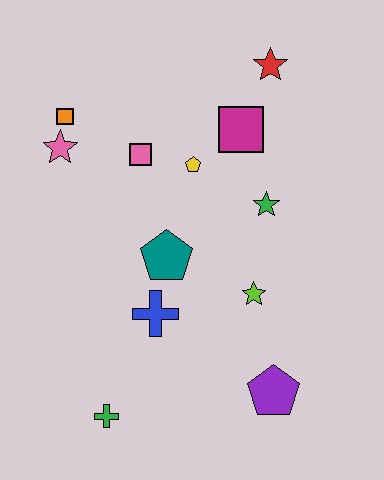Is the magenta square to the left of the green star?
Yes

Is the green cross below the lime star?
Yes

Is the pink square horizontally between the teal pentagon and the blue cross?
No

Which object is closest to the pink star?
The orange square is closest to the pink star.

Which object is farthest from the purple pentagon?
The orange square is farthest from the purple pentagon.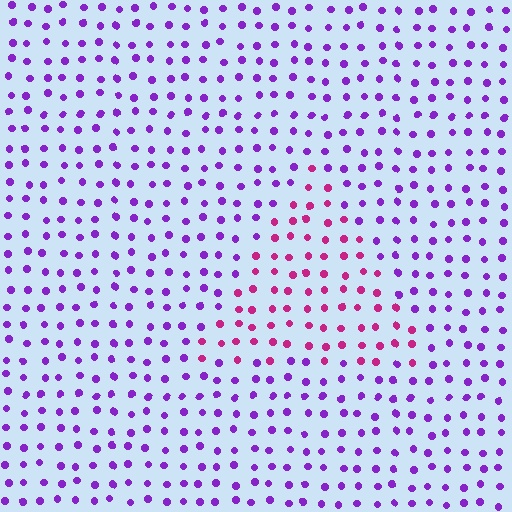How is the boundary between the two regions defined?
The boundary is defined purely by a slight shift in hue (about 47 degrees). Spacing, size, and orientation are identical on both sides.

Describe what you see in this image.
The image is filled with small purple elements in a uniform arrangement. A triangle-shaped region is visible where the elements are tinted to a slightly different hue, forming a subtle color boundary.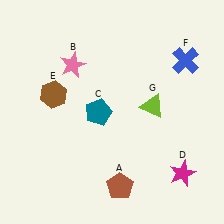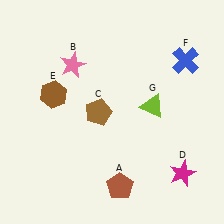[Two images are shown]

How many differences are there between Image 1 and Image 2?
There is 1 difference between the two images.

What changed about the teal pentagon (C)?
In Image 1, C is teal. In Image 2, it changed to brown.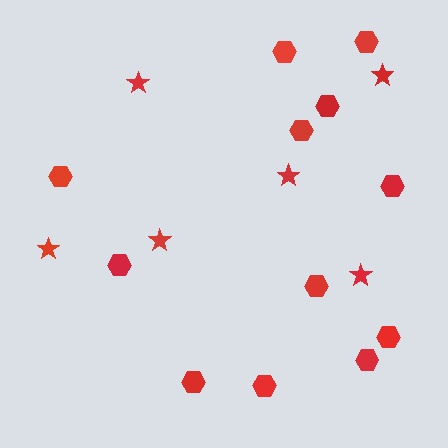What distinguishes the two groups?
There are 2 groups: one group of stars (6) and one group of hexagons (12).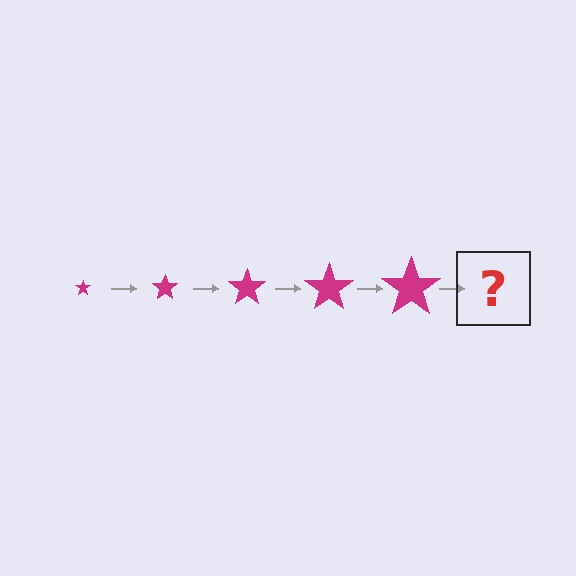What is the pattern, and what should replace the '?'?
The pattern is that the star gets progressively larger each step. The '?' should be a magenta star, larger than the previous one.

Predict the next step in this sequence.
The next step is a magenta star, larger than the previous one.